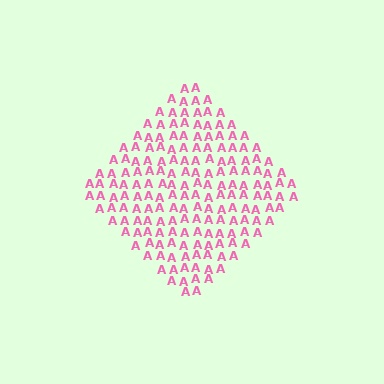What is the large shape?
The large shape is a diamond.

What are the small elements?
The small elements are letter A's.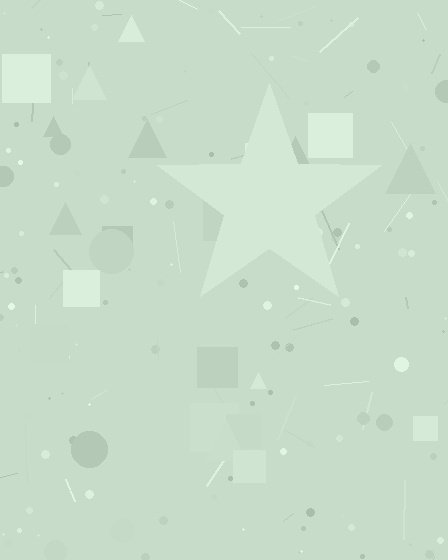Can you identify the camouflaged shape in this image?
The camouflaged shape is a star.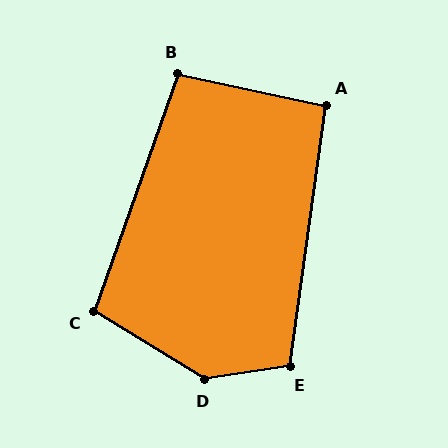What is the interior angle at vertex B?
Approximately 98 degrees (obtuse).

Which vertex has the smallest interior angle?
A, at approximately 94 degrees.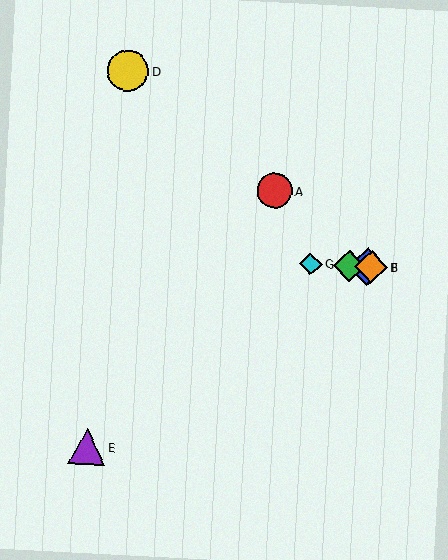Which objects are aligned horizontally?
Objects B, C, F, G are aligned horizontally.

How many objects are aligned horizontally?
4 objects (B, C, F, G) are aligned horizontally.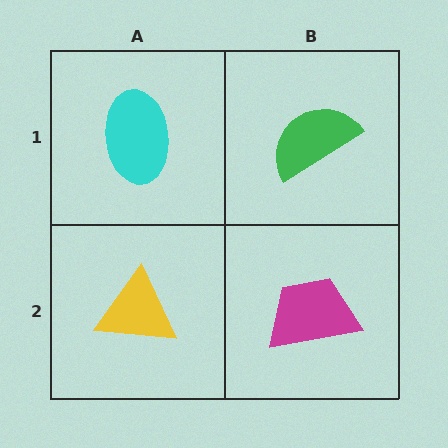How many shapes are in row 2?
2 shapes.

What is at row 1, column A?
A cyan ellipse.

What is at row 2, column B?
A magenta trapezoid.